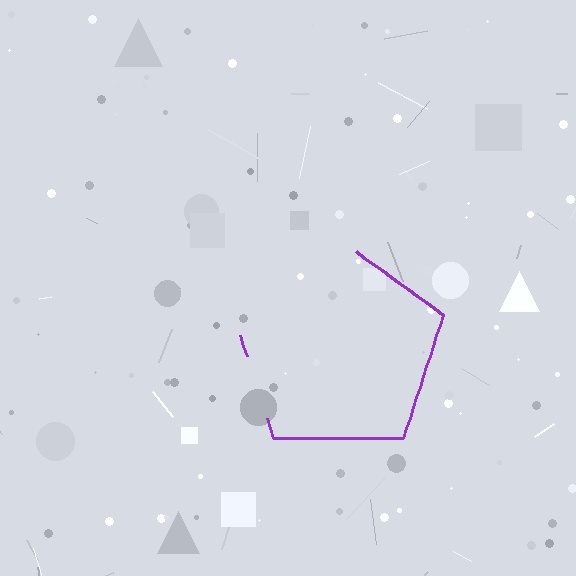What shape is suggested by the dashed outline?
The dashed outline suggests a pentagon.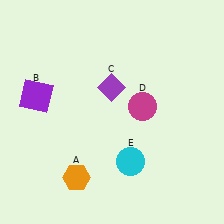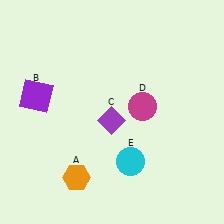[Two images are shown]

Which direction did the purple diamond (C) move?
The purple diamond (C) moved down.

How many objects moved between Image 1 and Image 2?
1 object moved between the two images.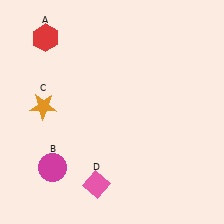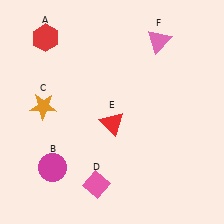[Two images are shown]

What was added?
A red triangle (E), a pink triangle (F) were added in Image 2.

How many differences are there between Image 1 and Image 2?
There are 2 differences between the two images.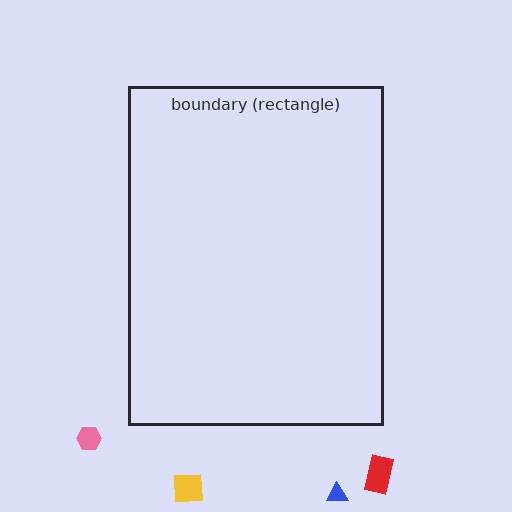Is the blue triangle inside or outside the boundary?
Outside.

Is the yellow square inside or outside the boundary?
Outside.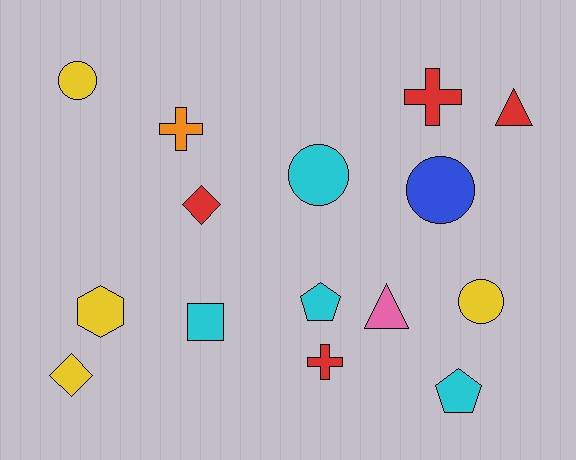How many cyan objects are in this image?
There are 4 cyan objects.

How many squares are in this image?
There is 1 square.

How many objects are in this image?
There are 15 objects.